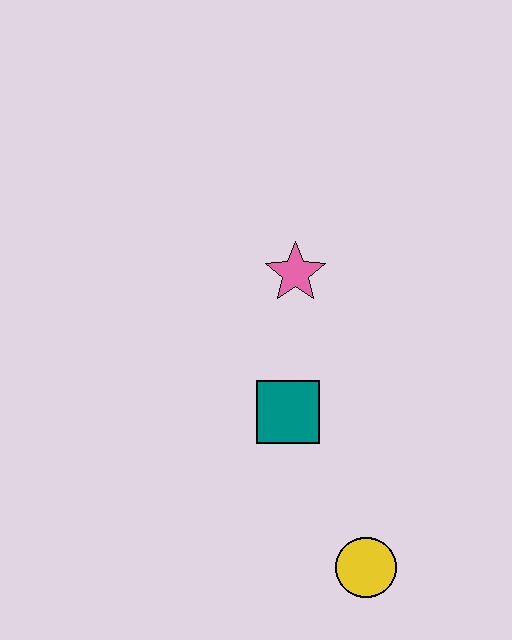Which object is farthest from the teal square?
The yellow circle is farthest from the teal square.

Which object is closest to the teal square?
The pink star is closest to the teal square.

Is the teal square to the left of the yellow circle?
Yes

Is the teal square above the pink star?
No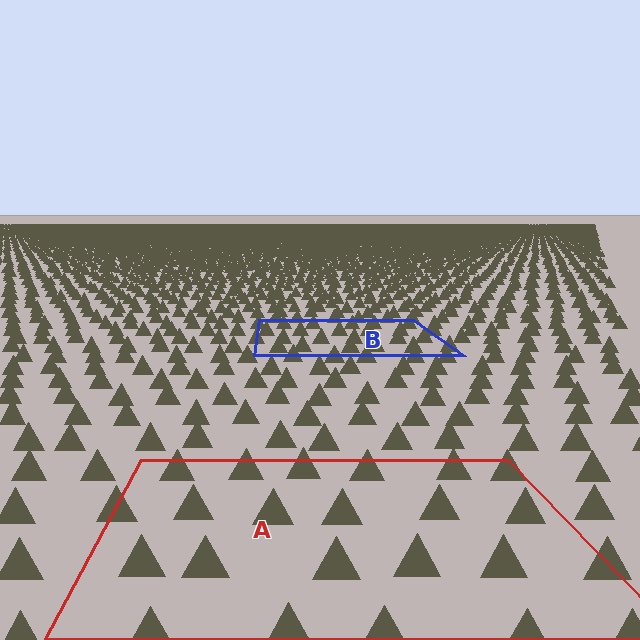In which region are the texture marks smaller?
The texture marks are smaller in region B, because it is farther away.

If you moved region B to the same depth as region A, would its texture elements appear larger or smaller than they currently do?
They would appear larger. At a closer depth, the same texture elements are projected at a bigger on-screen size.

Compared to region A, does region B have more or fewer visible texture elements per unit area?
Region B has more texture elements per unit area — they are packed more densely because it is farther away.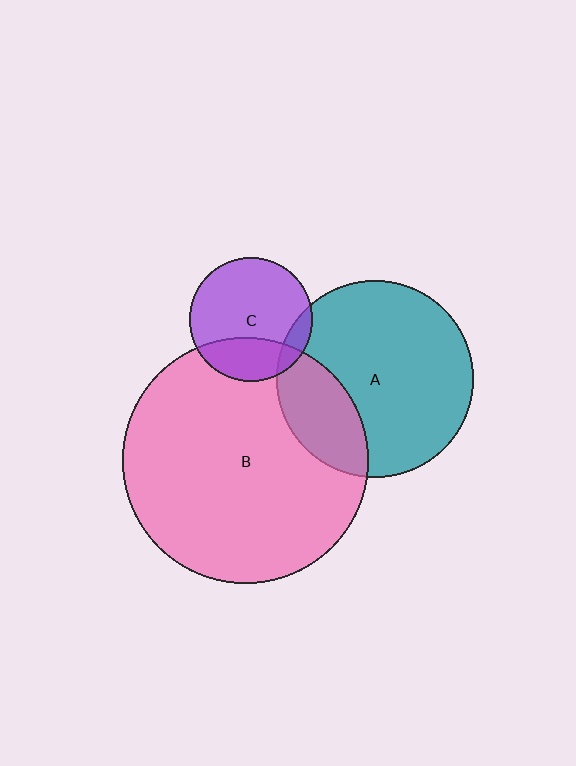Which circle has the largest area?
Circle B (pink).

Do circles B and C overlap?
Yes.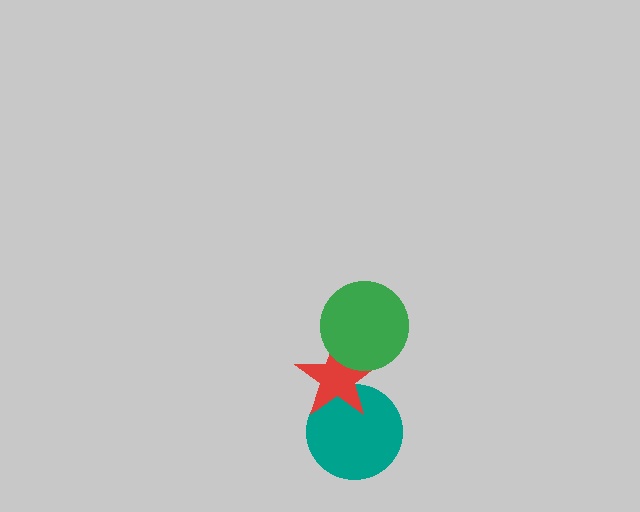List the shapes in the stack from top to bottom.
From top to bottom: the green circle, the red star, the teal circle.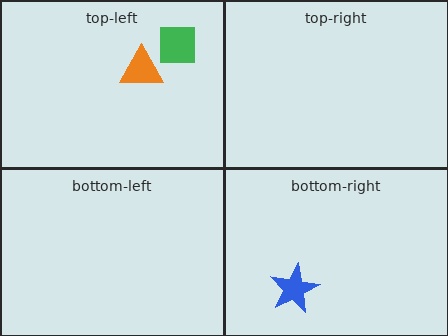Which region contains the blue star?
The bottom-right region.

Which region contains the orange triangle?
The top-left region.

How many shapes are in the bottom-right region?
1.